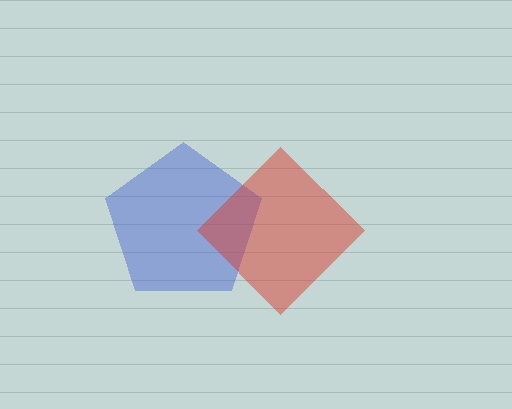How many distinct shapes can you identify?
There are 2 distinct shapes: a blue pentagon, a red diamond.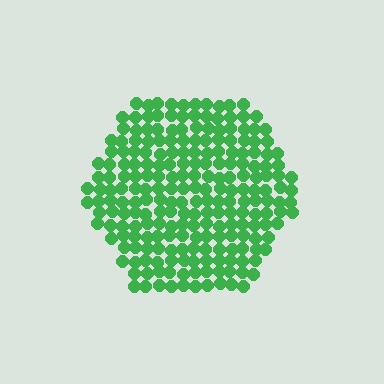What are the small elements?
The small elements are circles.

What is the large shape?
The large shape is a hexagon.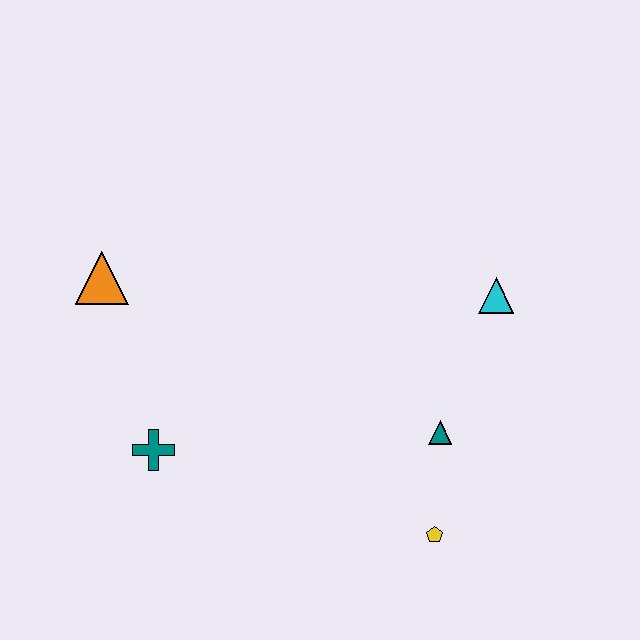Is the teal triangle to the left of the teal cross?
No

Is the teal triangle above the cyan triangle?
No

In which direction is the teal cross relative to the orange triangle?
The teal cross is below the orange triangle.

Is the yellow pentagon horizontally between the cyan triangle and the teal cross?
Yes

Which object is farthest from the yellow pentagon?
The orange triangle is farthest from the yellow pentagon.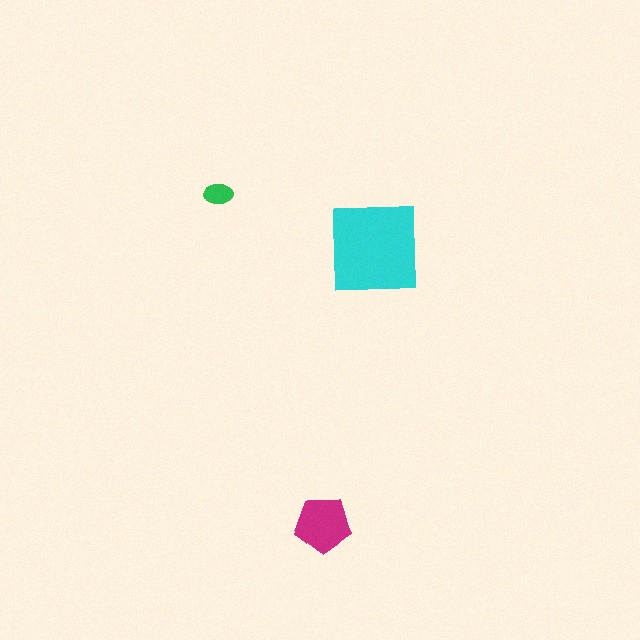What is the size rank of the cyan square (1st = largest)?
1st.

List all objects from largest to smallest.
The cyan square, the magenta pentagon, the green ellipse.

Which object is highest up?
The green ellipse is topmost.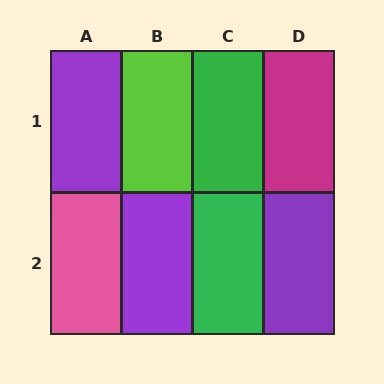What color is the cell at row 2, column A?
Pink.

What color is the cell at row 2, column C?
Green.